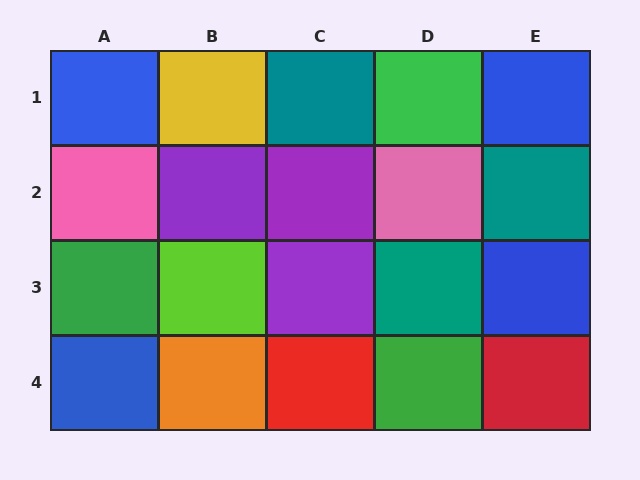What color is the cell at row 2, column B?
Purple.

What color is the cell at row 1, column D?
Green.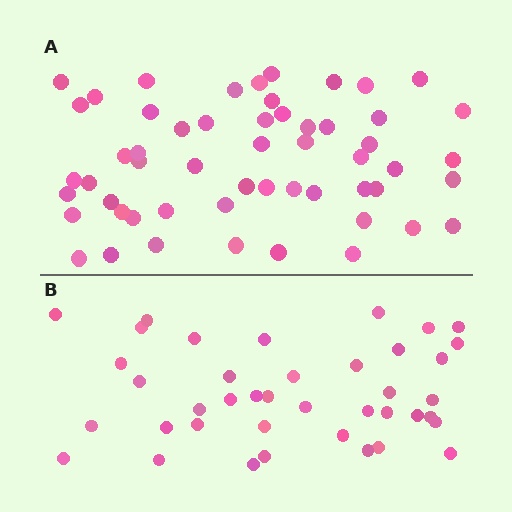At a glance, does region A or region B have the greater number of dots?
Region A (the top region) has more dots.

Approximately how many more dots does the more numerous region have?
Region A has approximately 15 more dots than region B.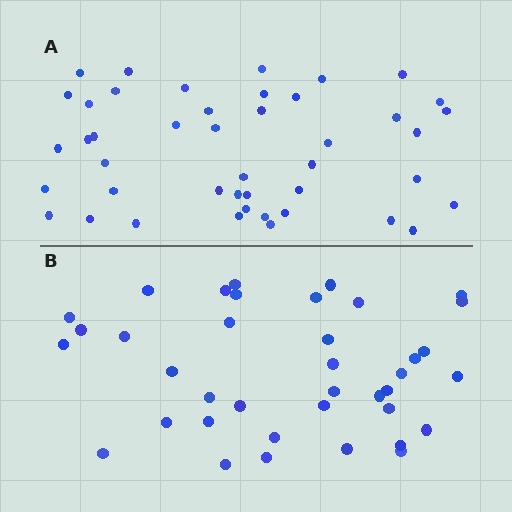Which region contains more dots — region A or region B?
Region A (the top region) has more dots.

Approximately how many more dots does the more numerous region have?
Region A has about 6 more dots than region B.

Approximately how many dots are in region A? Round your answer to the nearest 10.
About 40 dots. (The exact count is 44, which rounds to 40.)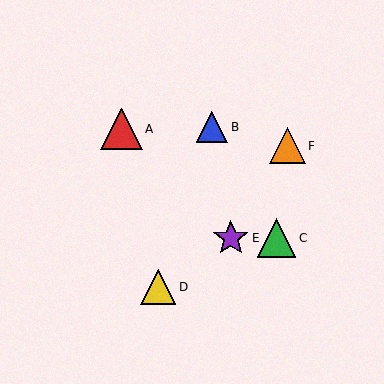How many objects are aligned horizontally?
2 objects (C, E) are aligned horizontally.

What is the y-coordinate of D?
Object D is at y≈287.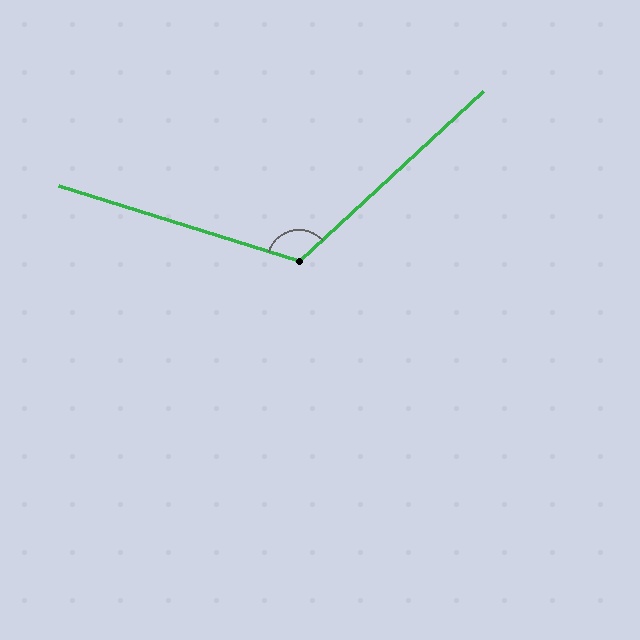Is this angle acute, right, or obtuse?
It is obtuse.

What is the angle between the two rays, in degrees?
Approximately 120 degrees.